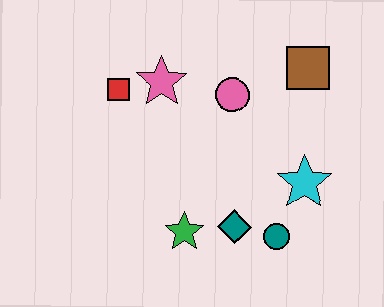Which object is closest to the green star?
The teal diamond is closest to the green star.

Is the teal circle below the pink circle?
Yes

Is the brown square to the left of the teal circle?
No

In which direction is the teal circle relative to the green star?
The teal circle is to the right of the green star.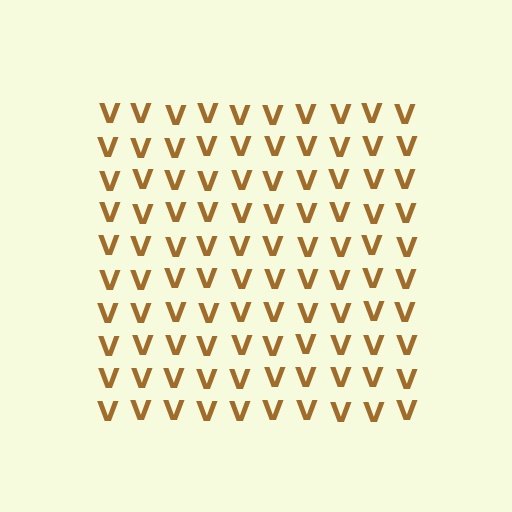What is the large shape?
The large shape is a square.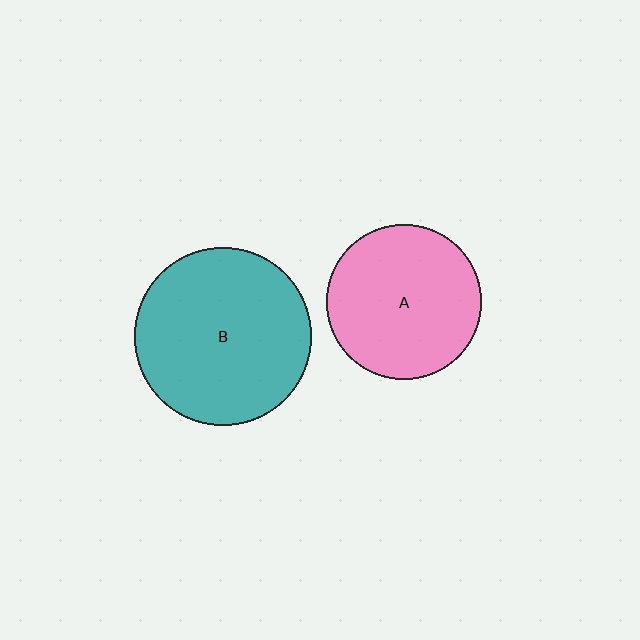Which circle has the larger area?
Circle B (teal).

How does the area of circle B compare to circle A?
Approximately 1.3 times.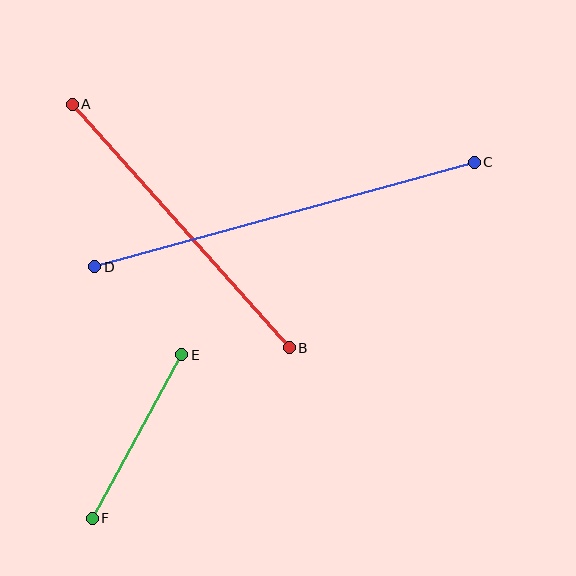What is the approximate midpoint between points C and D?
The midpoint is at approximately (284, 214) pixels.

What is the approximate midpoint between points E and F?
The midpoint is at approximately (137, 436) pixels.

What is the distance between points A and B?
The distance is approximately 327 pixels.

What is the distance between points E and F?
The distance is approximately 186 pixels.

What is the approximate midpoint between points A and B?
The midpoint is at approximately (181, 226) pixels.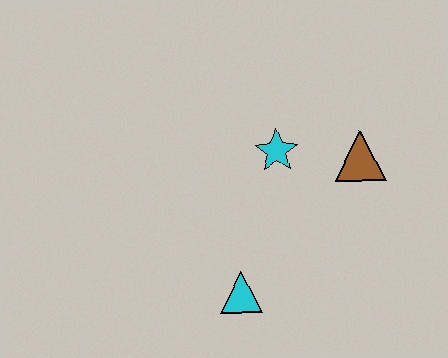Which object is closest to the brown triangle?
The cyan star is closest to the brown triangle.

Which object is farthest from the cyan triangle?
The brown triangle is farthest from the cyan triangle.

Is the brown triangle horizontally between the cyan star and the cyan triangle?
No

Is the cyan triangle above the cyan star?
No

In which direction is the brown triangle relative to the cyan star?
The brown triangle is to the right of the cyan star.